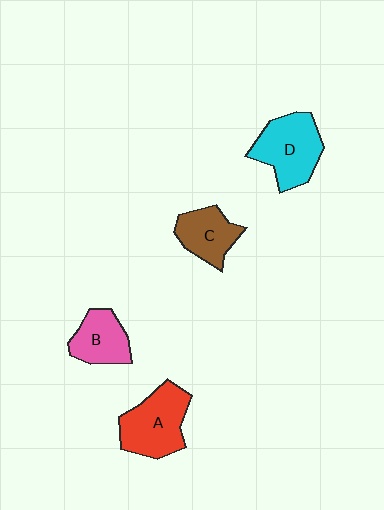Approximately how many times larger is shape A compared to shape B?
Approximately 1.5 times.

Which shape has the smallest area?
Shape B (pink).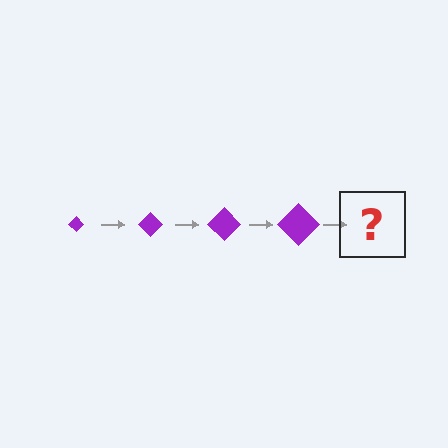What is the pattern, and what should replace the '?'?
The pattern is that the diamond gets progressively larger each step. The '?' should be a purple diamond, larger than the previous one.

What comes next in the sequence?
The next element should be a purple diamond, larger than the previous one.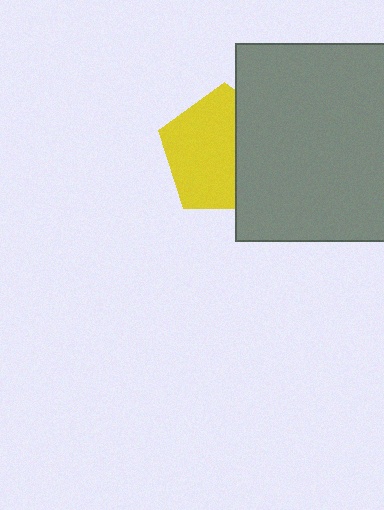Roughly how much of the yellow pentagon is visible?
About half of it is visible (roughly 62%).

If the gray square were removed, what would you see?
You would see the complete yellow pentagon.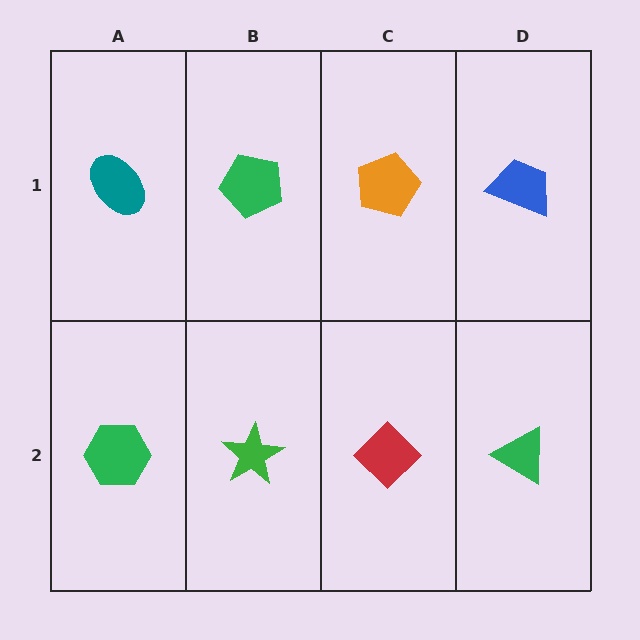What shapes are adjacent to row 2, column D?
A blue trapezoid (row 1, column D), a red diamond (row 2, column C).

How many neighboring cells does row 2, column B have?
3.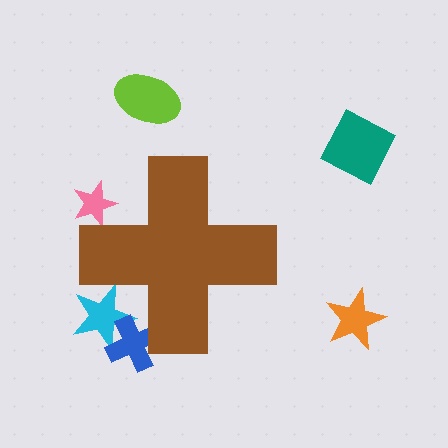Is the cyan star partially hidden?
Yes, the cyan star is partially hidden behind the brown cross.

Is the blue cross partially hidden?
Yes, the blue cross is partially hidden behind the brown cross.